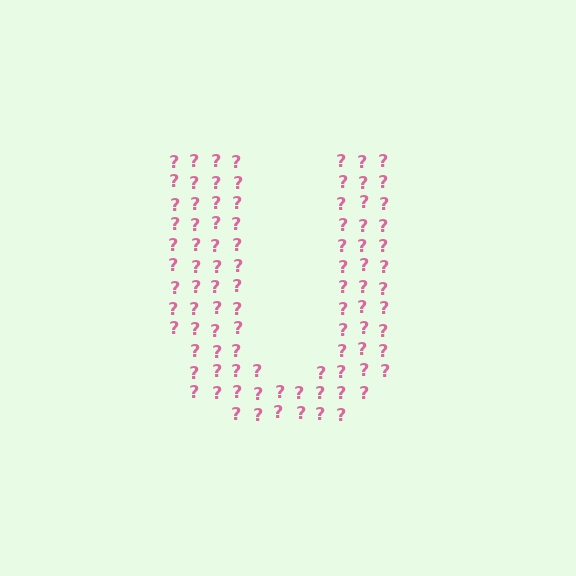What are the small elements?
The small elements are question marks.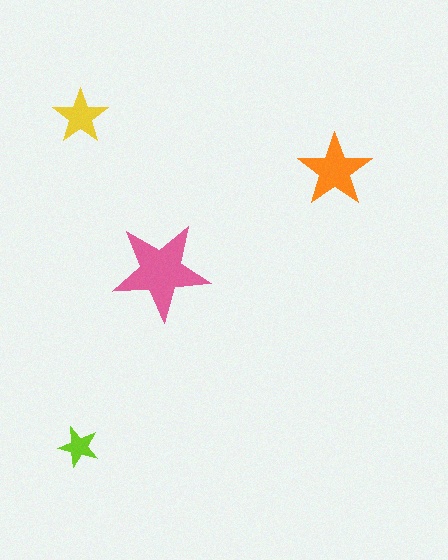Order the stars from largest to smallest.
the pink one, the orange one, the yellow one, the lime one.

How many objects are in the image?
There are 4 objects in the image.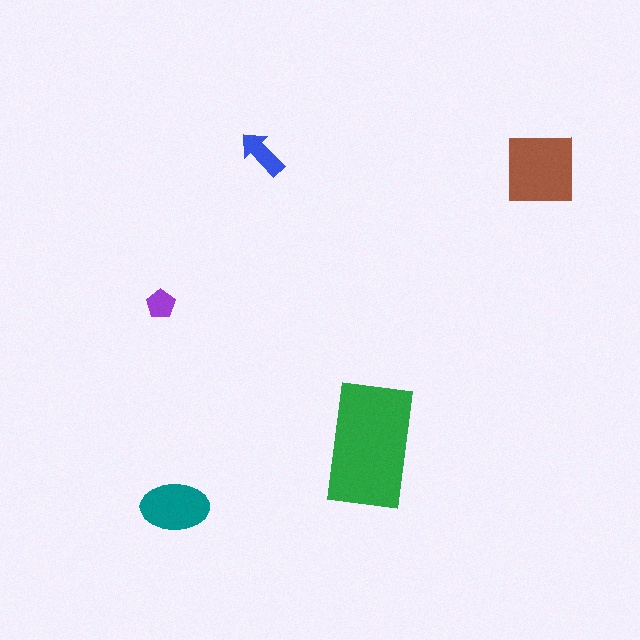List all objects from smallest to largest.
The purple pentagon, the blue arrow, the teal ellipse, the brown square, the green rectangle.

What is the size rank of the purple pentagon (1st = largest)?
5th.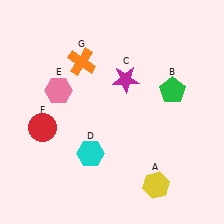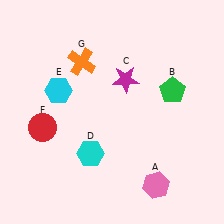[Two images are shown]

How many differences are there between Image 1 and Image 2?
There are 2 differences between the two images.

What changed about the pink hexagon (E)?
In Image 1, E is pink. In Image 2, it changed to cyan.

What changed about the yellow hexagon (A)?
In Image 1, A is yellow. In Image 2, it changed to pink.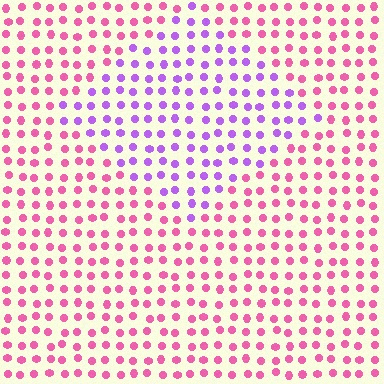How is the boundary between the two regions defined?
The boundary is defined purely by a slight shift in hue (about 50 degrees). Spacing, size, and orientation are identical on both sides.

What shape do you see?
I see a diamond.